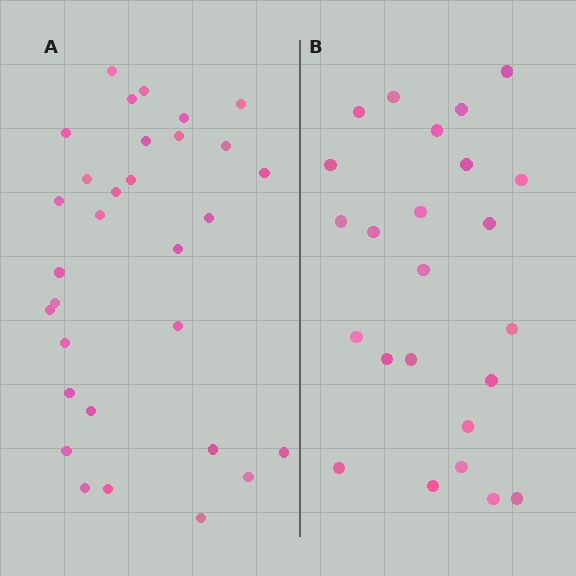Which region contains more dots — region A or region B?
Region A (the left region) has more dots.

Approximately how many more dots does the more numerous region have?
Region A has roughly 8 or so more dots than region B.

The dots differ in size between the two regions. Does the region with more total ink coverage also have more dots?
No. Region B has more total ink coverage because its dots are larger, but region A actually contains more individual dots. Total area can be misleading — the number of items is what matters here.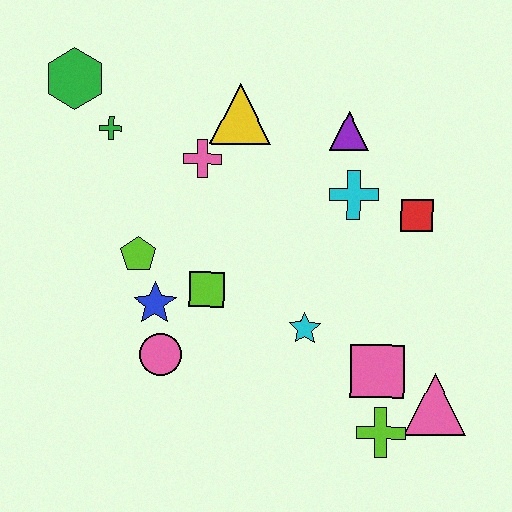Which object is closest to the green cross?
The green hexagon is closest to the green cross.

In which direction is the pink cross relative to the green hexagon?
The pink cross is to the right of the green hexagon.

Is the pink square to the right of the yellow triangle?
Yes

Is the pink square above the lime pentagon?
No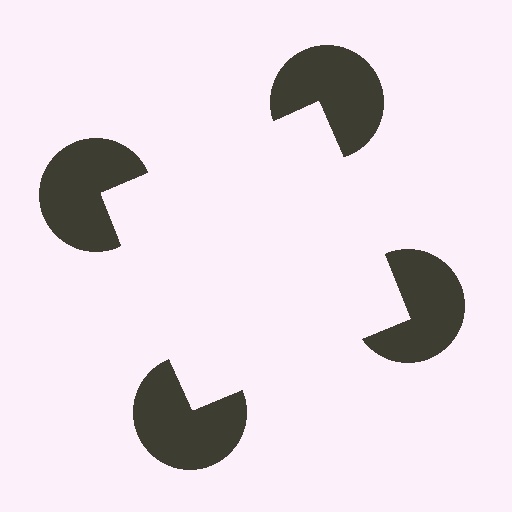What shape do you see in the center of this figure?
An illusory square — its edges are inferred from the aligned wedge cuts in the pac-man discs, not physically drawn.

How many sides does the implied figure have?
4 sides.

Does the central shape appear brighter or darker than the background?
It typically appears slightly brighter than the background, even though no actual brightness change is drawn.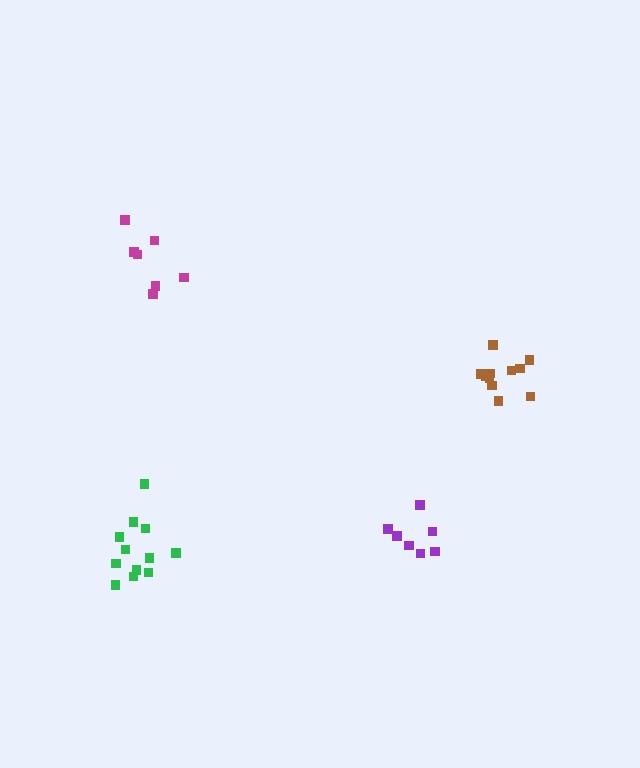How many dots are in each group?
Group 1: 7 dots, Group 2: 11 dots, Group 3: 12 dots, Group 4: 7 dots (37 total).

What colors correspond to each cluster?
The clusters are colored: magenta, brown, green, purple.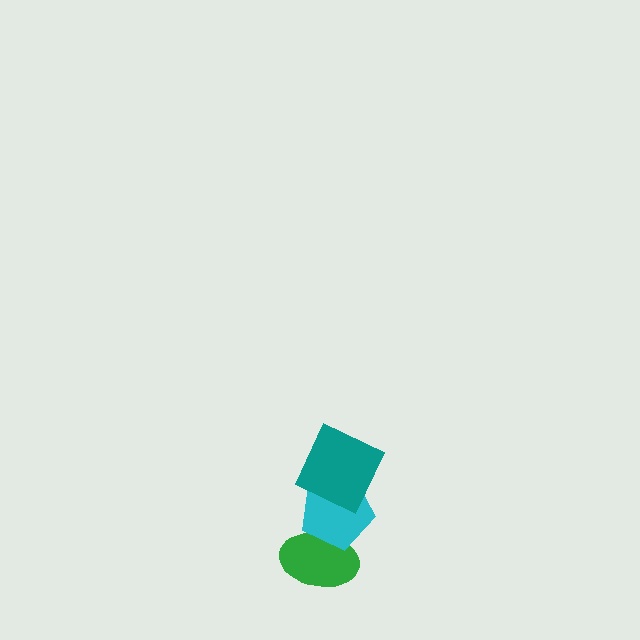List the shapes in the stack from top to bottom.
From top to bottom: the teal square, the cyan pentagon, the green ellipse.